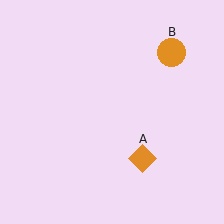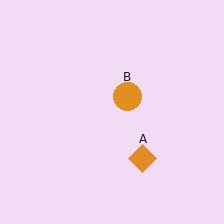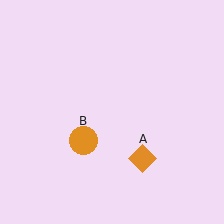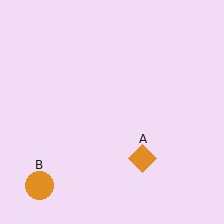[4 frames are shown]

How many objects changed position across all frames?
1 object changed position: orange circle (object B).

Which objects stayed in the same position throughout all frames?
Orange diamond (object A) remained stationary.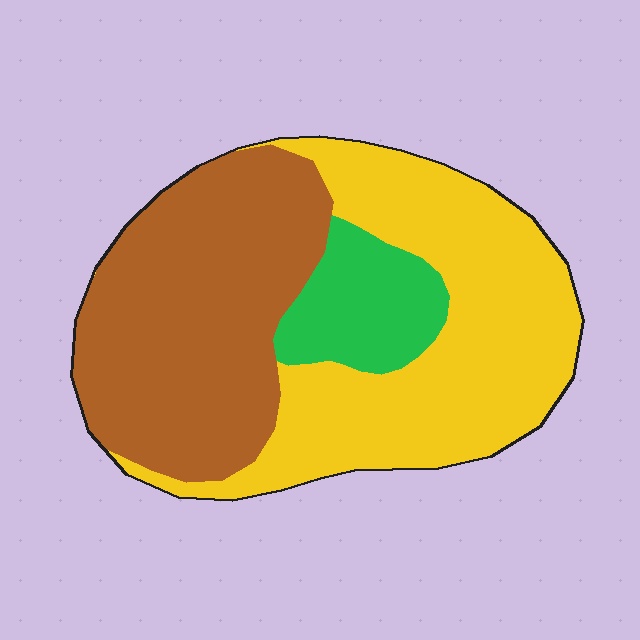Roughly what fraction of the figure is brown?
Brown takes up about two fifths (2/5) of the figure.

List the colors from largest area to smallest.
From largest to smallest: yellow, brown, green.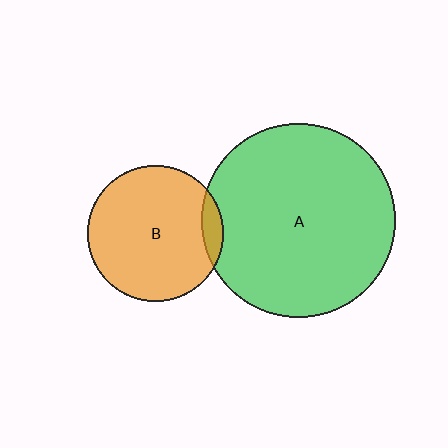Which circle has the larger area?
Circle A (green).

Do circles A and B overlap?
Yes.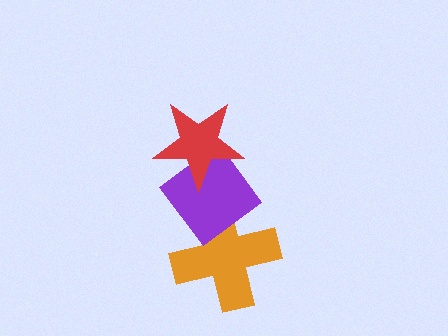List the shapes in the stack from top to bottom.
From top to bottom: the red star, the purple diamond, the orange cross.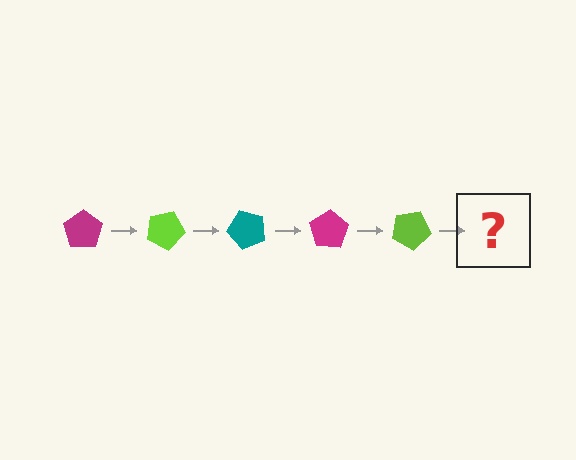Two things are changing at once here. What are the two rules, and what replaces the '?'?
The two rules are that it rotates 25 degrees each step and the color cycles through magenta, lime, and teal. The '?' should be a teal pentagon, rotated 125 degrees from the start.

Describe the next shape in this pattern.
It should be a teal pentagon, rotated 125 degrees from the start.